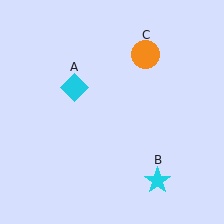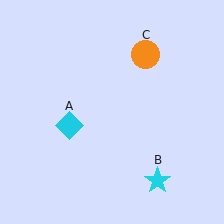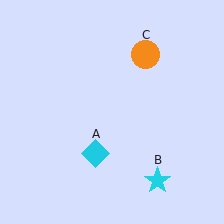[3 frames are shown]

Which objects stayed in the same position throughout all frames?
Cyan star (object B) and orange circle (object C) remained stationary.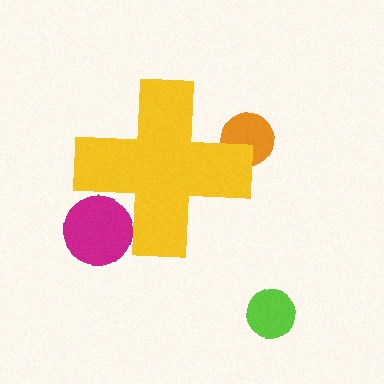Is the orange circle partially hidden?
Yes, the orange circle is partially hidden behind the yellow cross.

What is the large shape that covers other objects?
A yellow cross.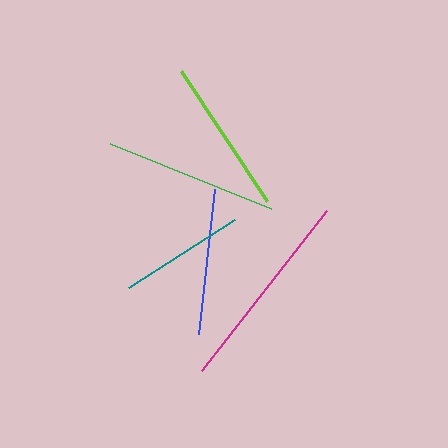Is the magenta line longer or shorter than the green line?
The magenta line is longer than the green line.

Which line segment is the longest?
The magenta line is the longest at approximately 203 pixels.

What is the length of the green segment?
The green segment is approximately 173 pixels long.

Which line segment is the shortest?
The teal line is the shortest at approximately 126 pixels.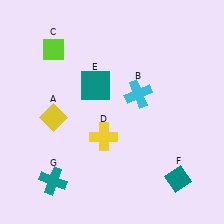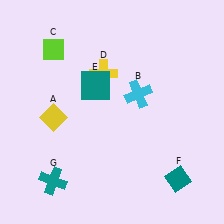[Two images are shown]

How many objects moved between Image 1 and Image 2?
1 object moved between the two images.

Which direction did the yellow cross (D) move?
The yellow cross (D) moved up.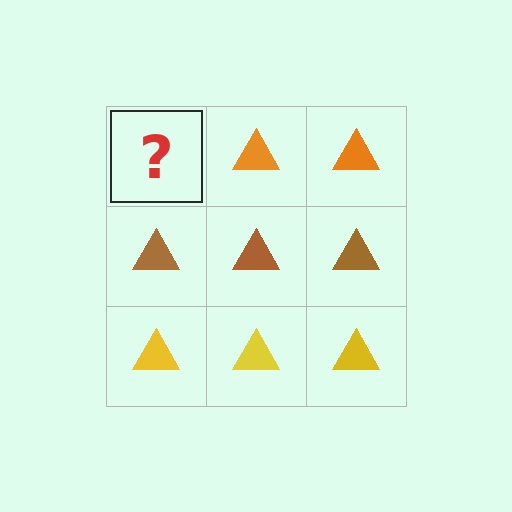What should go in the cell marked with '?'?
The missing cell should contain an orange triangle.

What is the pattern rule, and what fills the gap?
The rule is that each row has a consistent color. The gap should be filled with an orange triangle.